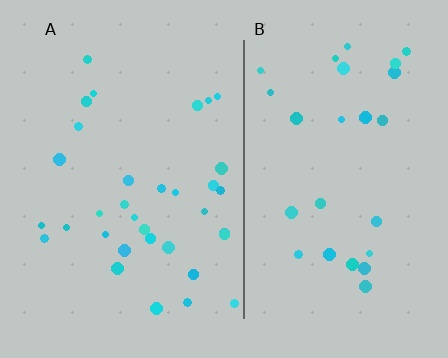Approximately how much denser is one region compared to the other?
Approximately 1.3× — region A over region B.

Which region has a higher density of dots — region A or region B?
A (the left).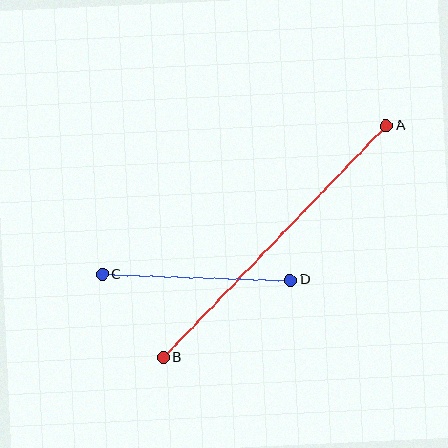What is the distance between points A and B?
The distance is approximately 322 pixels.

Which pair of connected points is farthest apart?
Points A and B are farthest apart.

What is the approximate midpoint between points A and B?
The midpoint is at approximately (275, 242) pixels.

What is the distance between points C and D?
The distance is approximately 188 pixels.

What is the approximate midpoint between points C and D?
The midpoint is at approximately (196, 277) pixels.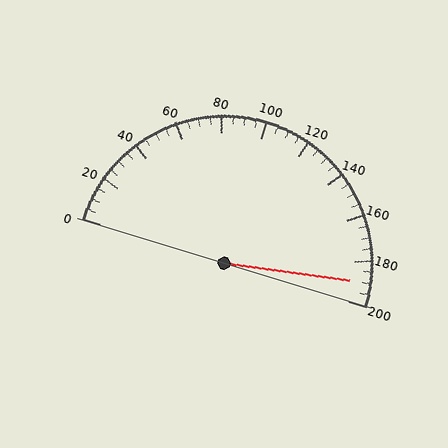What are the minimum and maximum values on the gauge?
The gauge ranges from 0 to 200.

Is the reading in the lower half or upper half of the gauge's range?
The reading is in the upper half of the range (0 to 200).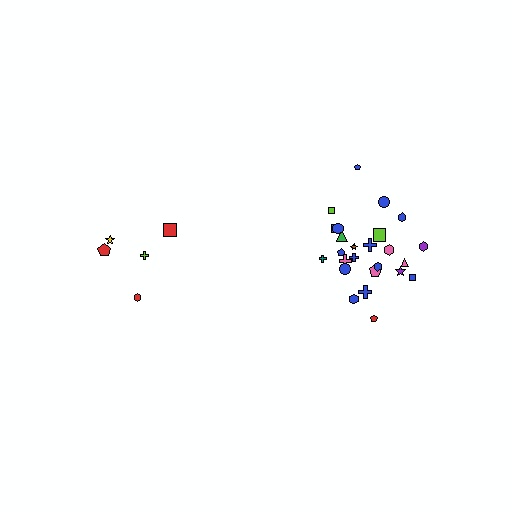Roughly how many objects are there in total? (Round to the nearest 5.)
Roughly 30 objects in total.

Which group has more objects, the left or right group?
The right group.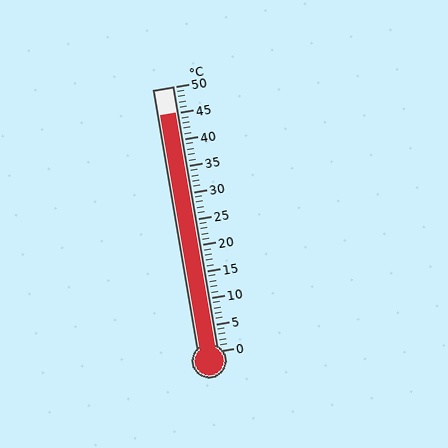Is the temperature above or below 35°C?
The temperature is above 35°C.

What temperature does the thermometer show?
The thermometer shows approximately 45°C.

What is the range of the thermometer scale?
The thermometer scale ranges from 0°C to 50°C.